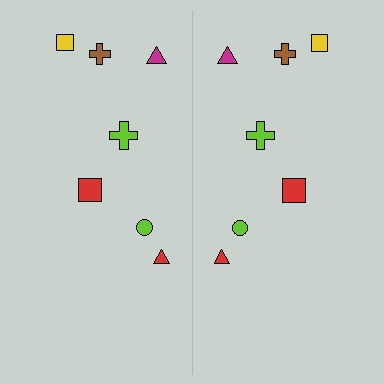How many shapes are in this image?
There are 14 shapes in this image.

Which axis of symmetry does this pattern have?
The pattern has a vertical axis of symmetry running through the center of the image.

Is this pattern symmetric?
Yes, this pattern has bilateral (reflection) symmetry.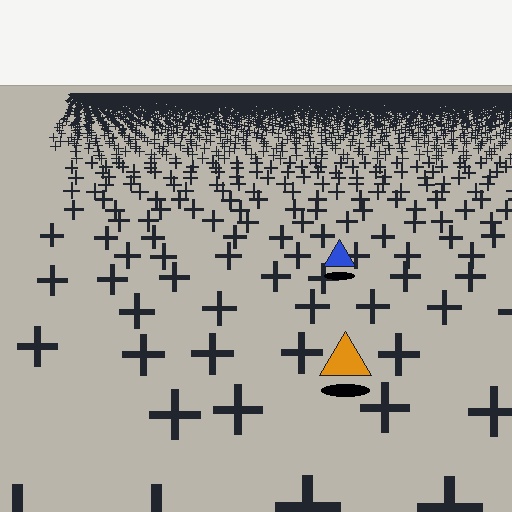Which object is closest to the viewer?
The orange triangle is closest. The texture marks near it are larger and more spread out.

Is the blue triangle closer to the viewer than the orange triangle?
No. The orange triangle is closer — you can tell from the texture gradient: the ground texture is coarser near it.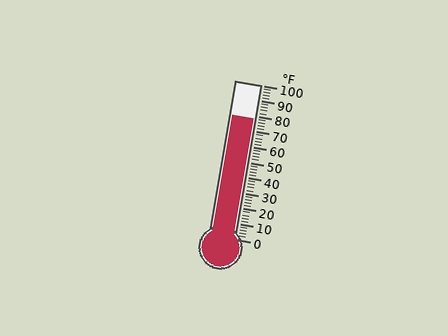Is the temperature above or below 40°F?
The temperature is above 40°F.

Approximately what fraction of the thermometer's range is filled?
The thermometer is filled to approximately 80% of its range.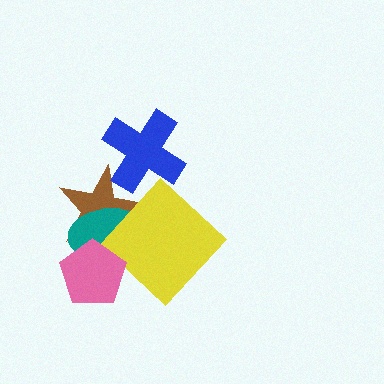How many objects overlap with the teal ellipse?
3 objects overlap with the teal ellipse.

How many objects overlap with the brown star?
4 objects overlap with the brown star.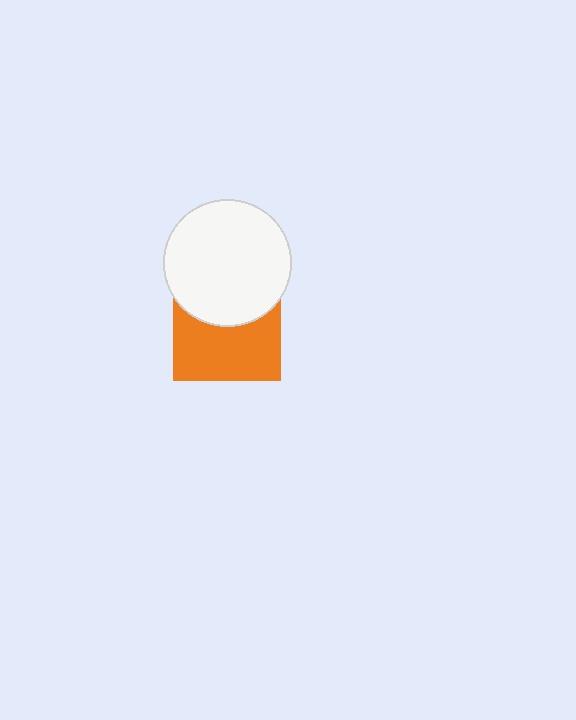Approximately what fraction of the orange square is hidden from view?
Roughly 42% of the orange square is hidden behind the white circle.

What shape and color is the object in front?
The object in front is a white circle.